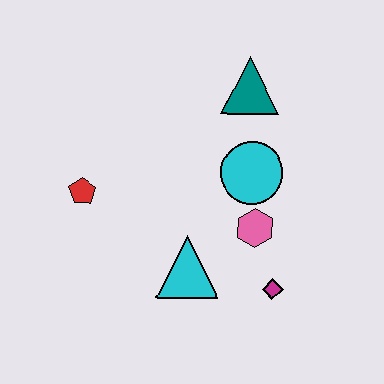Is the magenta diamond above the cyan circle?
No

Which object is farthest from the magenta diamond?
The red pentagon is farthest from the magenta diamond.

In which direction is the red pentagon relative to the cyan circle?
The red pentagon is to the left of the cyan circle.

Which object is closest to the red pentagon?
The cyan triangle is closest to the red pentagon.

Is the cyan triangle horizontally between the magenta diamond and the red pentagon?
Yes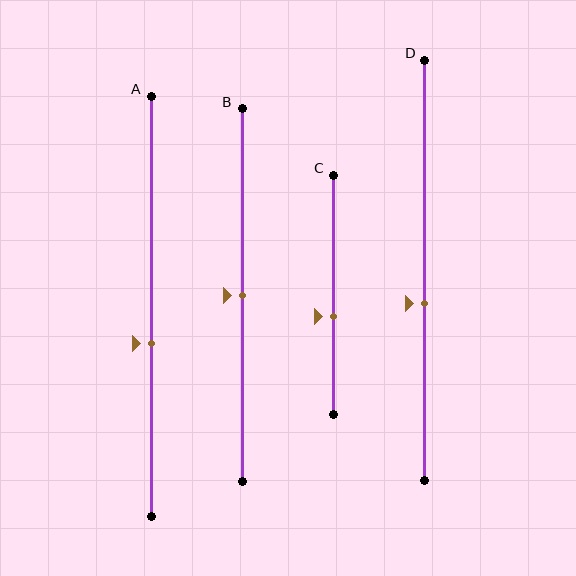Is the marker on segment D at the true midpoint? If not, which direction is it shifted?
No, the marker on segment D is shifted downward by about 8% of the segment length.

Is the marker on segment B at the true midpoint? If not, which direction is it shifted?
Yes, the marker on segment B is at the true midpoint.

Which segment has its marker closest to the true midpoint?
Segment B has its marker closest to the true midpoint.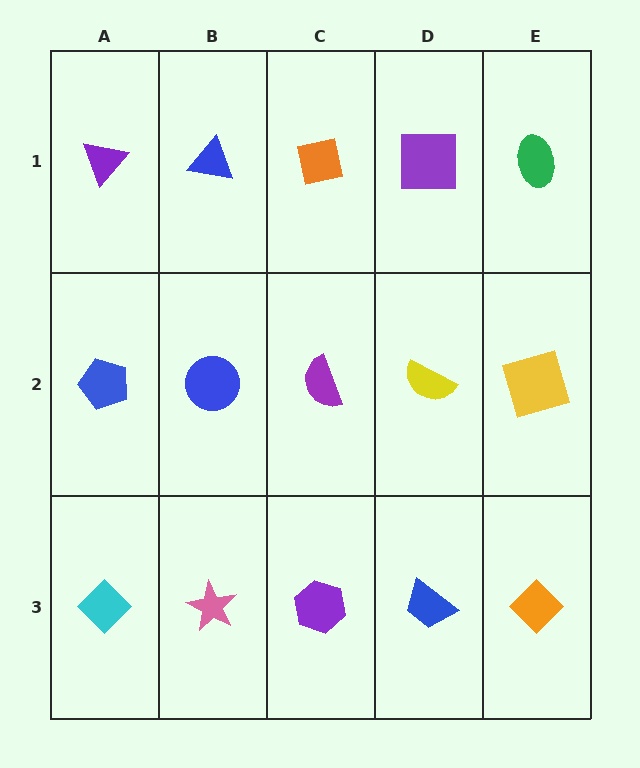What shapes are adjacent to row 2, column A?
A purple triangle (row 1, column A), a cyan diamond (row 3, column A), a blue circle (row 2, column B).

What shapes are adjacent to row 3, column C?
A purple semicircle (row 2, column C), a pink star (row 3, column B), a blue trapezoid (row 3, column D).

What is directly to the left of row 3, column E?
A blue trapezoid.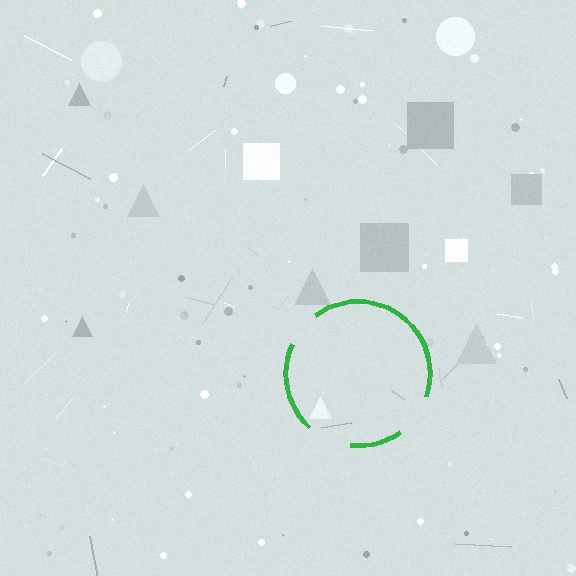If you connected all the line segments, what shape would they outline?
They would outline a circle.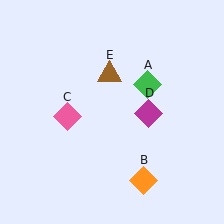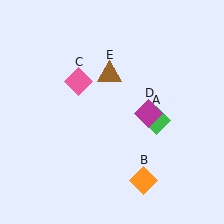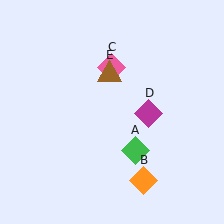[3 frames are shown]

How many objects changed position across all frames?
2 objects changed position: green diamond (object A), pink diamond (object C).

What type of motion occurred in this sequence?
The green diamond (object A), pink diamond (object C) rotated clockwise around the center of the scene.